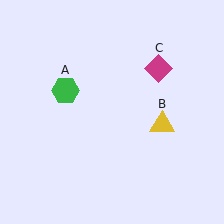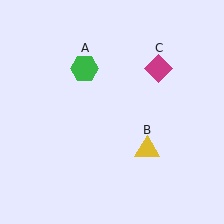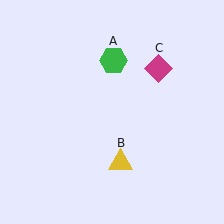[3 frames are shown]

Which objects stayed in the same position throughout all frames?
Magenta diamond (object C) remained stationary.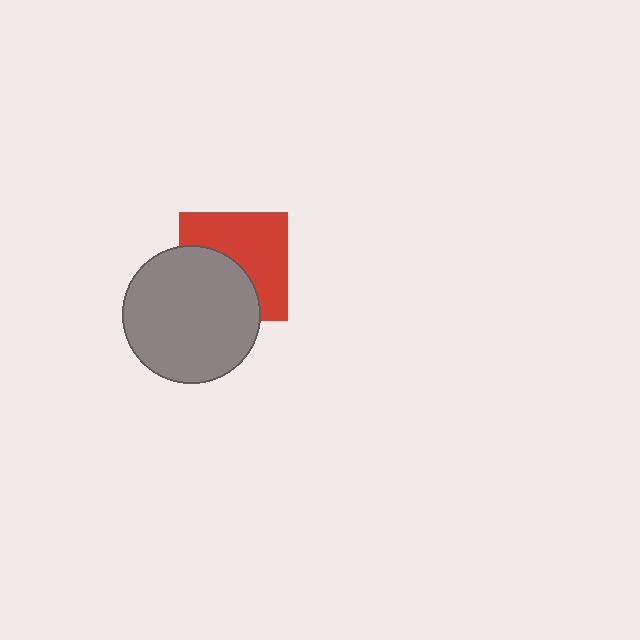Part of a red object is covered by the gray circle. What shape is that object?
It is a square.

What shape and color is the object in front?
The object in front is a gray circle.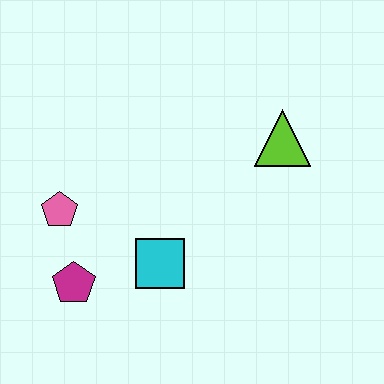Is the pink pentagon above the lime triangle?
No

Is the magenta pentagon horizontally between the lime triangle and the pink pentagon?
Yes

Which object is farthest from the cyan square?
The lime triangle is farthest from the cyan square.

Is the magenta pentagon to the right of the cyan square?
No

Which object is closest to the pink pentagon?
The magenta pentagon is closest to the pink pentagon.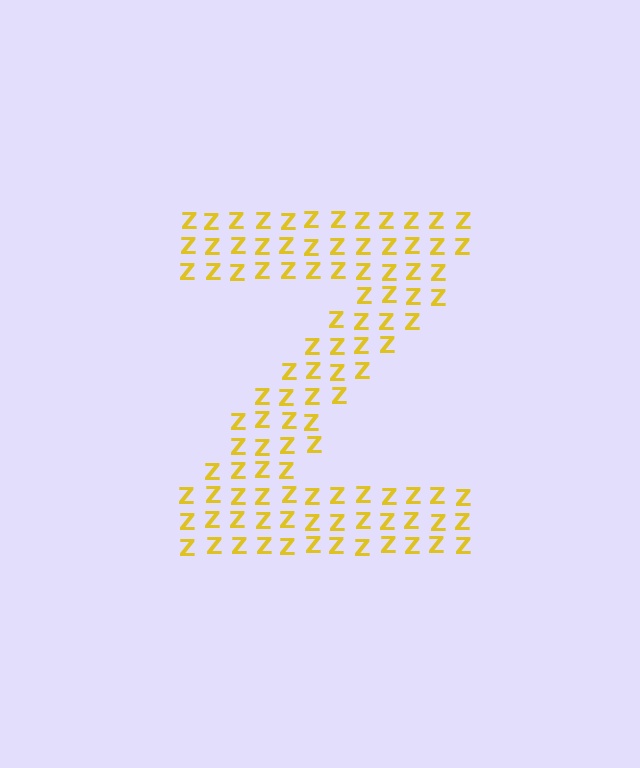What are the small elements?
The small elements are letter Z's.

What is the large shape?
The large shape is the letter Z.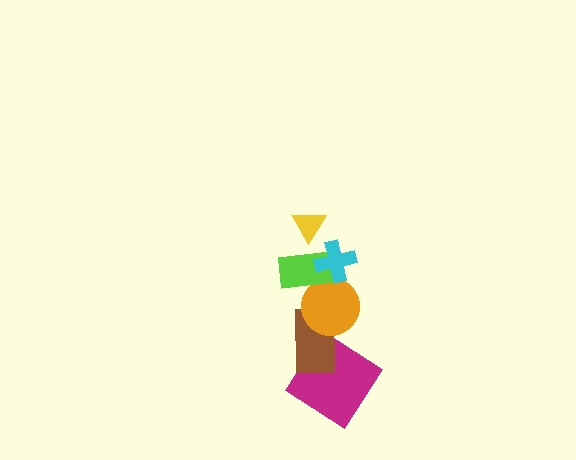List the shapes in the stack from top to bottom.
From top to bottom: the yellow triangle, the cyan cross, the lime rectangle, the orange circle, the brown rectangle, the magenta diamond.